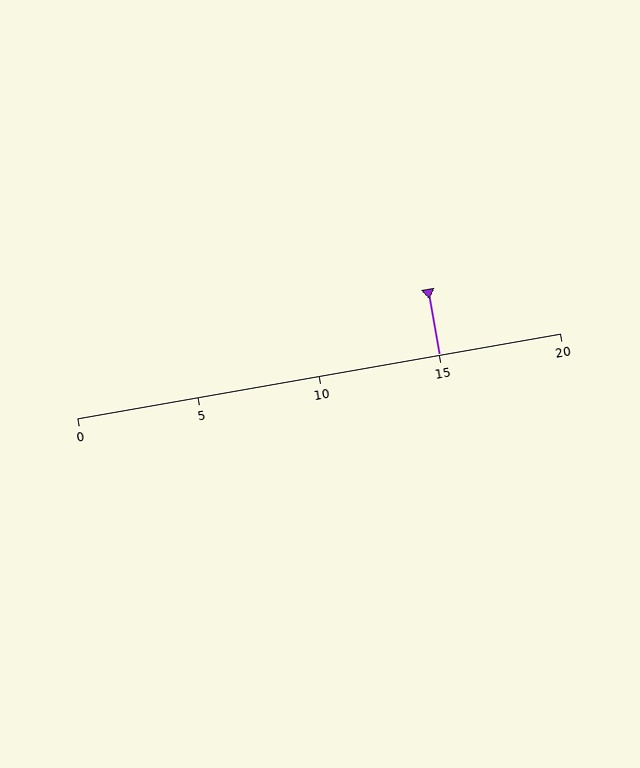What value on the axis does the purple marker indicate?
The marker indicates approximately 15.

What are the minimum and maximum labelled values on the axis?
The axis runs from 0 to 20.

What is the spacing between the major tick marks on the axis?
The major ticks are spaced 5 apart.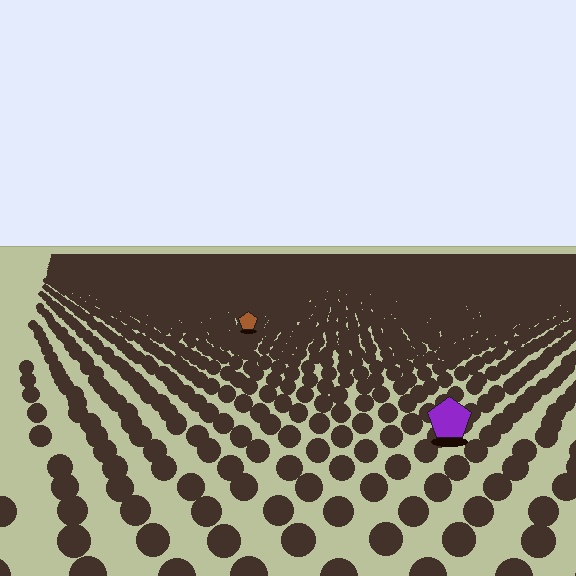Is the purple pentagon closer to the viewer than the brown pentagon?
Yes. The purple pentagon is closer — you can tell from the texture gradient: the ground texture is coarser near it.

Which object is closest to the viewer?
The purple pentagon is closest. The texture marks near it are larger and more spread out.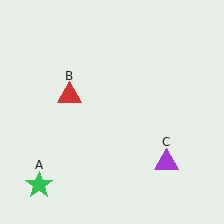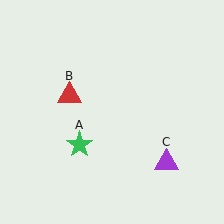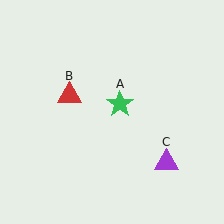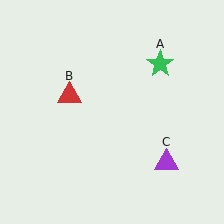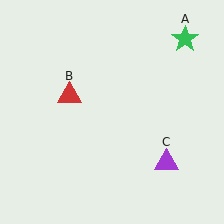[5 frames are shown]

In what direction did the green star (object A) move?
The green star (object A) moved up and to the right.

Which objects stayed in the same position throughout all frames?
Red triangle (object B) and purple triangle (object C) remained stationary.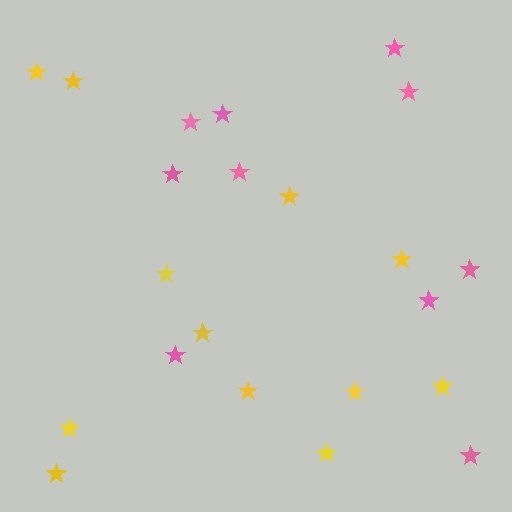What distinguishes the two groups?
There are 2 groups: one group of yellow stars (12) and one group of pink stars (10).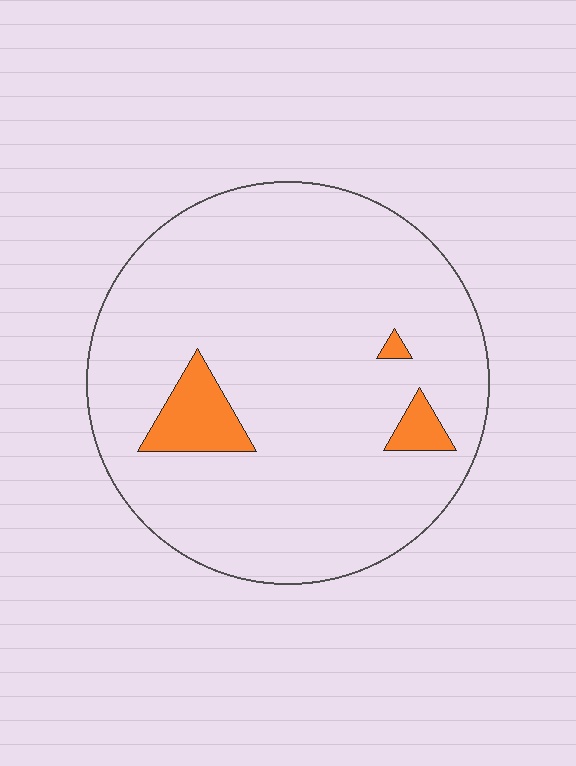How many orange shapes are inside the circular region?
3.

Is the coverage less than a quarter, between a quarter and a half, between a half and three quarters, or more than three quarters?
Less than a quarter.